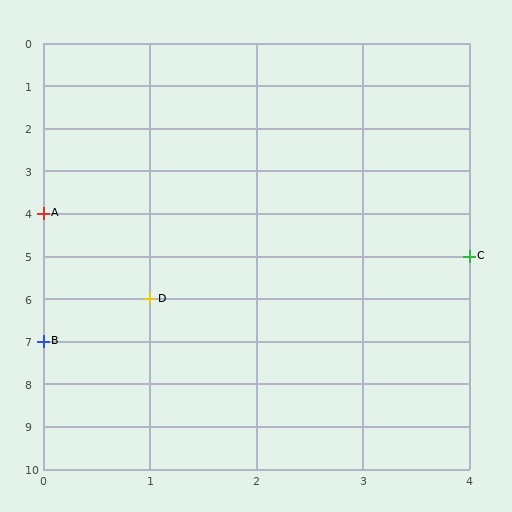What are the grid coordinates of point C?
Point C is at grid coordinates (4, 5).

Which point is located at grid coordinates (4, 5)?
Point C is at (4, 5).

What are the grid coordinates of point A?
Point A is at grid coordinates (0, 4).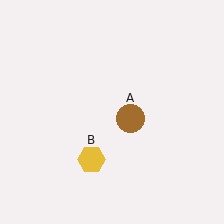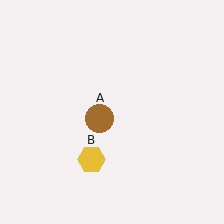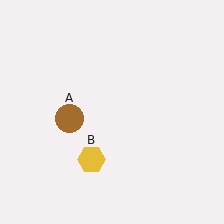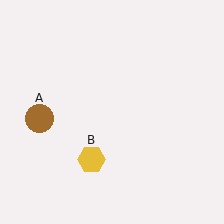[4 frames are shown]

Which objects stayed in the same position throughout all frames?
Yellow hexagon (object B) remained stationary.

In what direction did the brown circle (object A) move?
The brown circle (object A) moved left.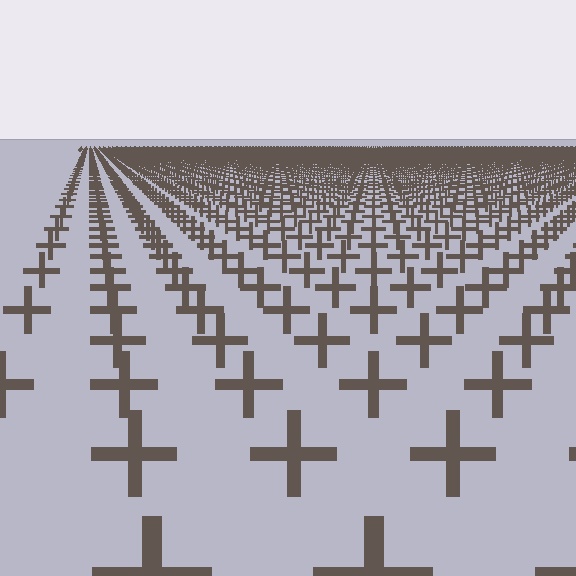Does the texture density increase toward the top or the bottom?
Density increases toward the top.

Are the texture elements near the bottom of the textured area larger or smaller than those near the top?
Larger. Near the bottom, elements are closer to the viewer and appear at a bigger on-screen size.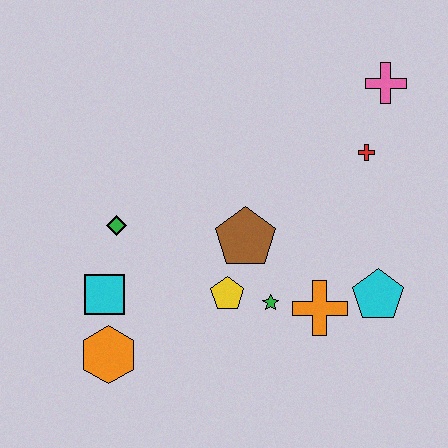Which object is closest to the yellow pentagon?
The green star is closest to the yellow pentagon.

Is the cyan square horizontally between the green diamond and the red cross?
No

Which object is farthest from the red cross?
The orange hexagon is farthest from the red cross.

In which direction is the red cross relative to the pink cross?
The red cross is below the pink cross.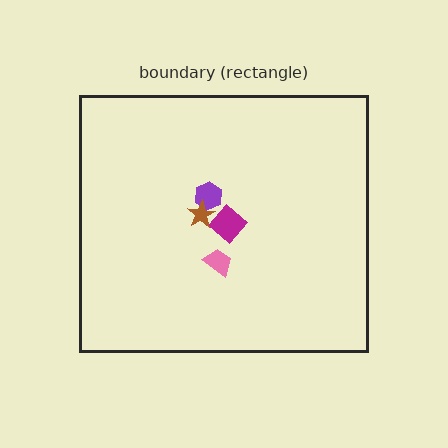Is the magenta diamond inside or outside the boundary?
Inside.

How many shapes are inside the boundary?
4 inside, 0 outside.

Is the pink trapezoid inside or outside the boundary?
Inside.